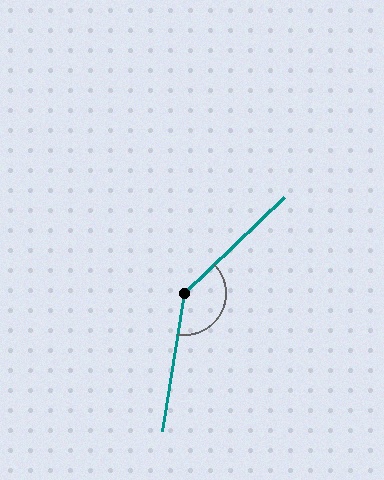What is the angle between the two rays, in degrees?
Approximately 143 degrees.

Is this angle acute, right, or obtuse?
It is obtuse.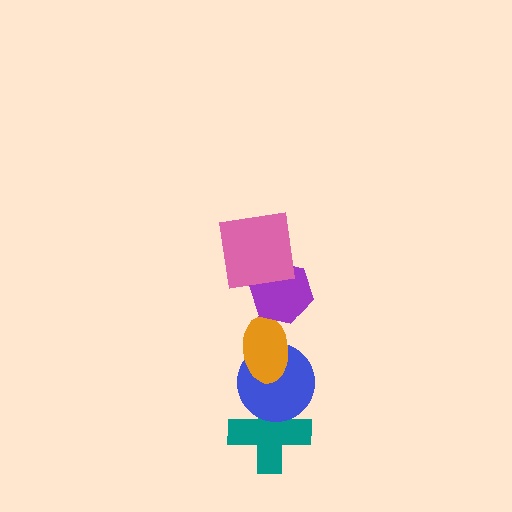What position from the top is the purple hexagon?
The purple hexagon is 2nd from the top.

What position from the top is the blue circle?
The blue circle is 4th from the top.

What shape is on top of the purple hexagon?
The pink square is on top of the purple hexagon.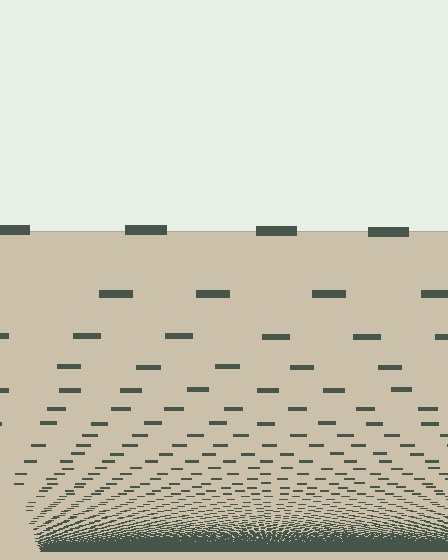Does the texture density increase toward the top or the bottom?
Density increases toward the bottom.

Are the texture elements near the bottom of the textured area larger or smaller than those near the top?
Smaller. The gradient is inverted — elements near the bottom are smaller and denser.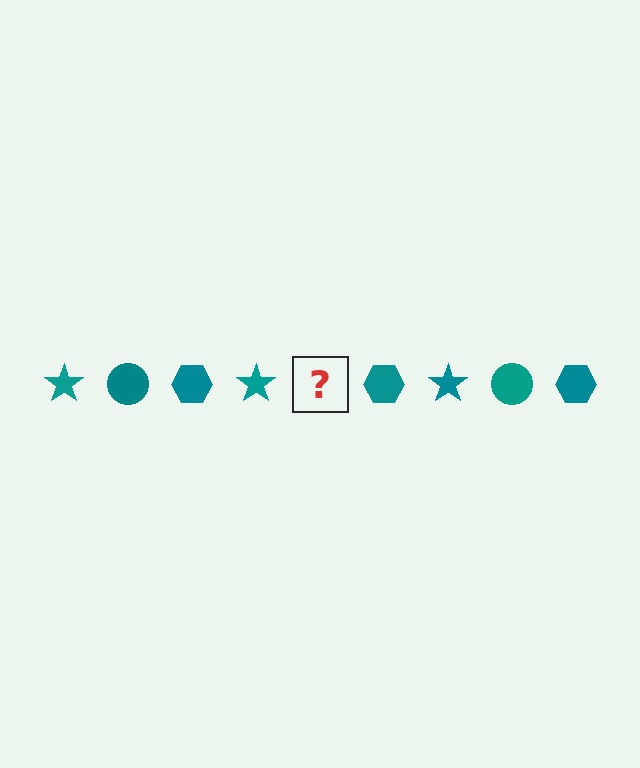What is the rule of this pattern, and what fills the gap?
The rule is that the pattern cycles through star, circle, hexagon shapes in teal. The gap should be filled with a teal circle.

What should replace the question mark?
The question mark should be replaced with a teal circle.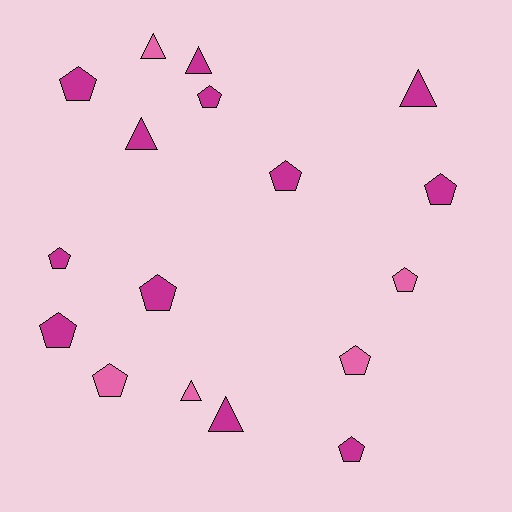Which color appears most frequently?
Magenta, with 12 objects.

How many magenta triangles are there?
There are 4 magenta triangles.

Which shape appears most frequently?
Pentagon, with 11 objects.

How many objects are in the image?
There are 17 objects.